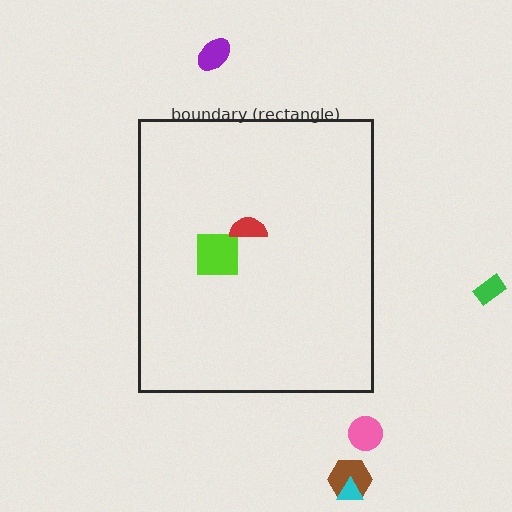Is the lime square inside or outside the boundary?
Inside.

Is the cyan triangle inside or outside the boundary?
Outside.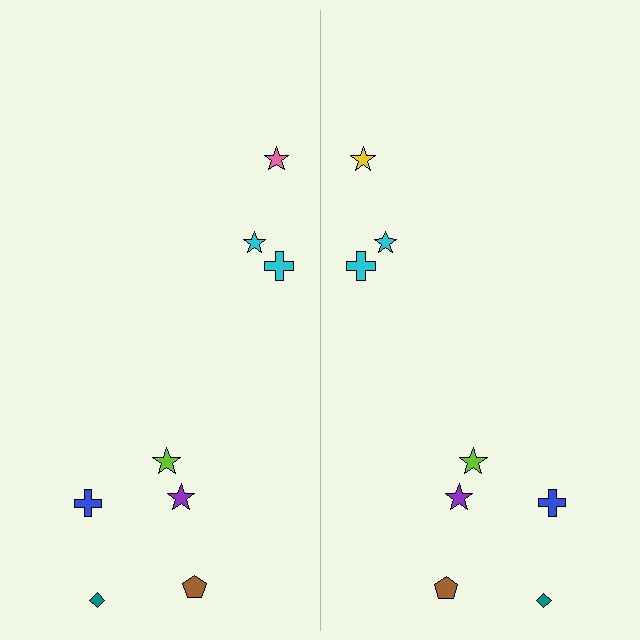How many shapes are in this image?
There are 16 shapes in this image.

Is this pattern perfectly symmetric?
No, the pattern is not perfectly symmetric. The yellow star on the right side breaks the symmetry — its mirror counterpart is pink.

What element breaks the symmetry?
The yellow star on the right side breaks the symmetry — its mirror counterpart is pink.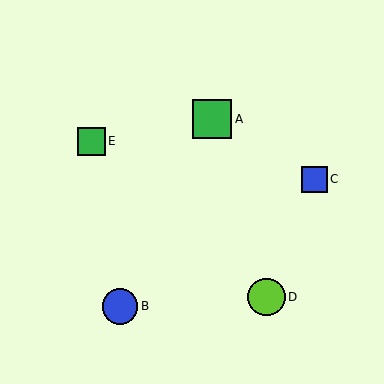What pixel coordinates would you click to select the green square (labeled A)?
Click at (212, 119) to select the green square A.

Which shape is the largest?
The green square (labeled A) is the largest.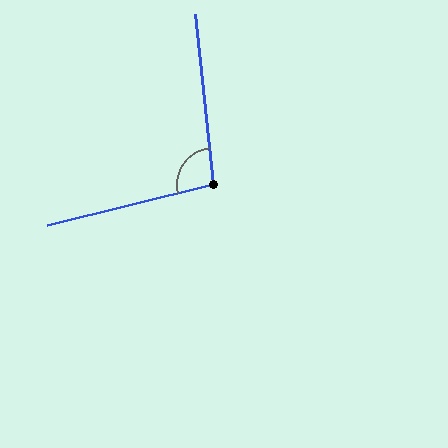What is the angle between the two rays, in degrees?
Approximately 98 degrees.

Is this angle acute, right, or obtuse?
It is obtuse.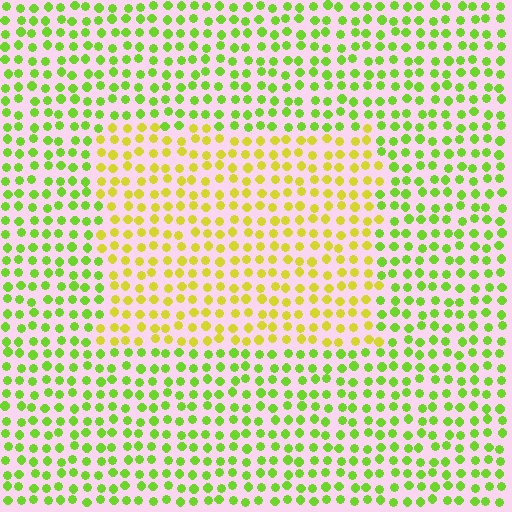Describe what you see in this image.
The image is filled with small lime elements in a uniform arrangement. A rectangle-shaped region is visible where the elements are tinted to a slightly different hue, forming a subtle color boundary.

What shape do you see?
I see a rectangle.